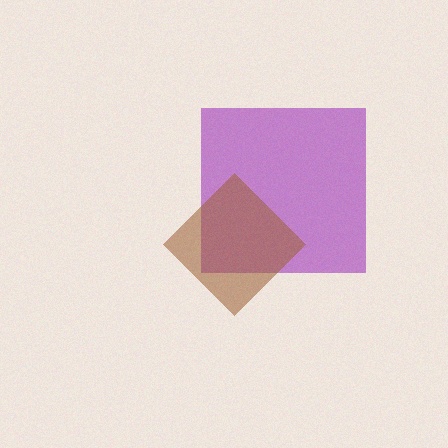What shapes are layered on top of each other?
The layered shapes are: a purple square, a brown diamond.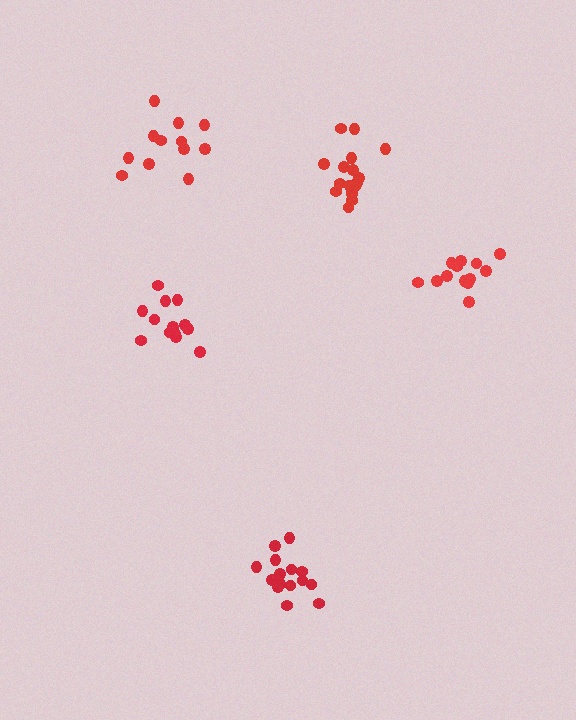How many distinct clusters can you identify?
There are 5 distinct clusters.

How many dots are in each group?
Group 1: 16 dots, Group 2: 13 dots, Group 3: 13 dots, Group 4: 12 dots, Group 5: 16 dots (70 total).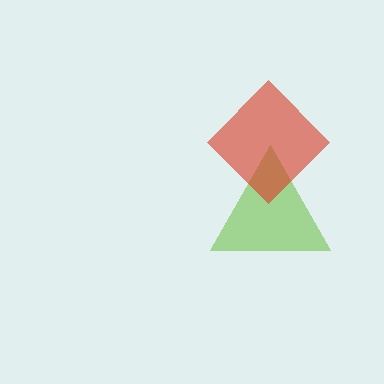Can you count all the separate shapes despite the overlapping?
Yes, there are 2 separate shapes.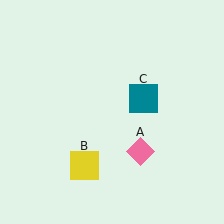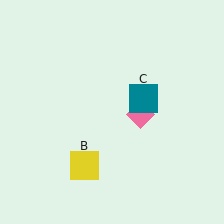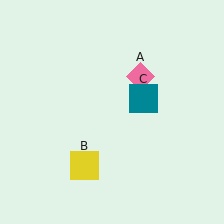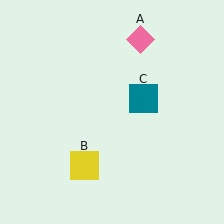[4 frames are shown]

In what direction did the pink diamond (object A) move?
The pink diamond (object A) moved up.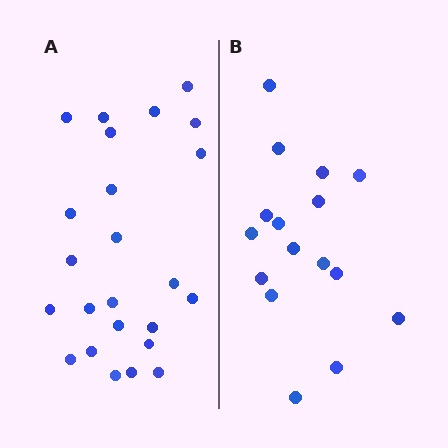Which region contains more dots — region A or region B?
Region A (the left region) has more dots.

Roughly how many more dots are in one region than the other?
Region A has roughly 8 or so more dots than region B.